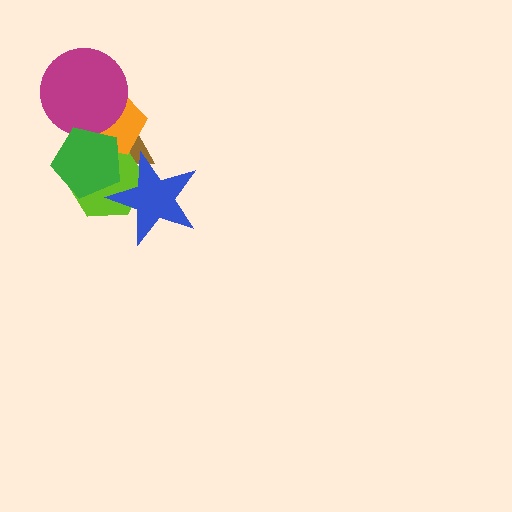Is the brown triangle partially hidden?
Yes, it is partially covered by another shape.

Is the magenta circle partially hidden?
Yes, it is partially covered by another shape.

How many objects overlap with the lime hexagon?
4 objects overlap with the lime hexagon.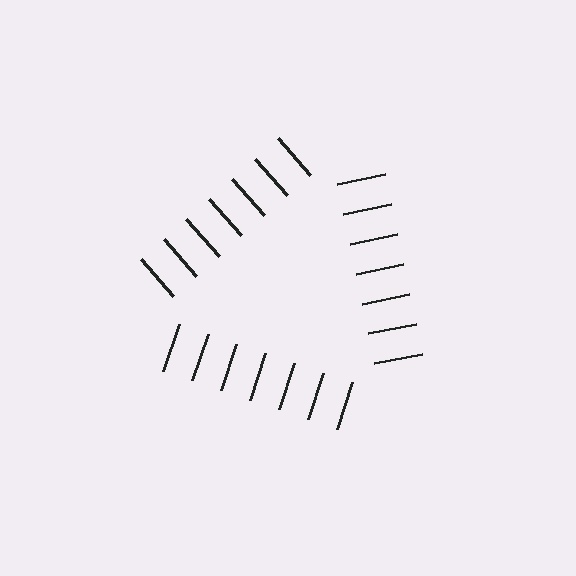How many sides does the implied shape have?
3 sides — the line-ends trace a triangle.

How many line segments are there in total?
21 — 7 along each of the 3 edges.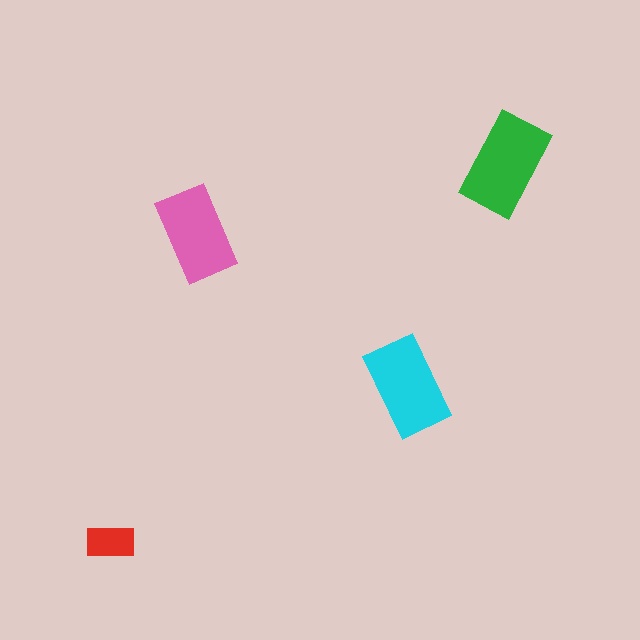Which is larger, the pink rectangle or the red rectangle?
The pink one.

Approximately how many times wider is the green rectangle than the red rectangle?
About 2 times wider.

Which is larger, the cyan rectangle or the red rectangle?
The cyan one.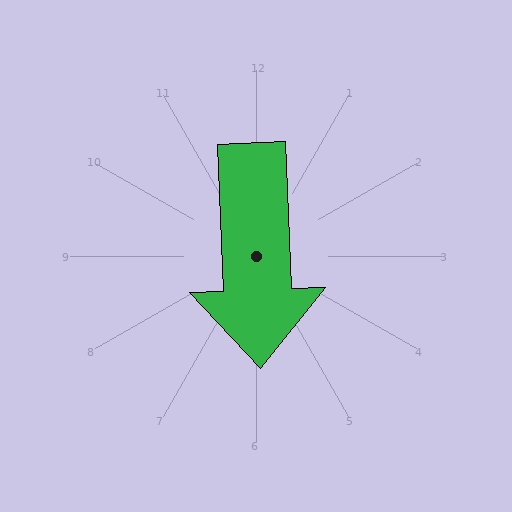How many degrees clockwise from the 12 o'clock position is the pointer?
Approximately 178 degrees.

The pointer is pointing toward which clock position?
Roughly 6 o'clock.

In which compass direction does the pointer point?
South.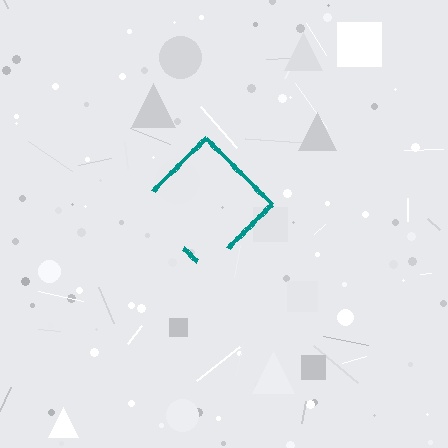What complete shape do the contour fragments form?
The contour fragments form a diamond.